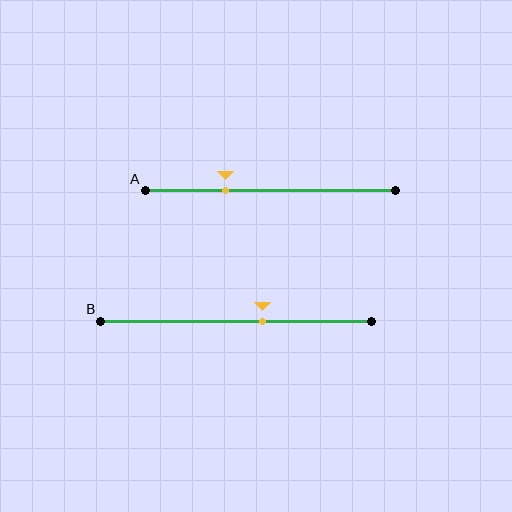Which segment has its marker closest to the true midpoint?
Segment B has its marker closest to the true midpoint.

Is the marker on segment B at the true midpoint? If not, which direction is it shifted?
No, the marker on segment B is shifted to the right by about 10% of the segment length.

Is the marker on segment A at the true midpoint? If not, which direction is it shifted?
No, the marker on segment A is shifted to the left by about 18% of the segment length.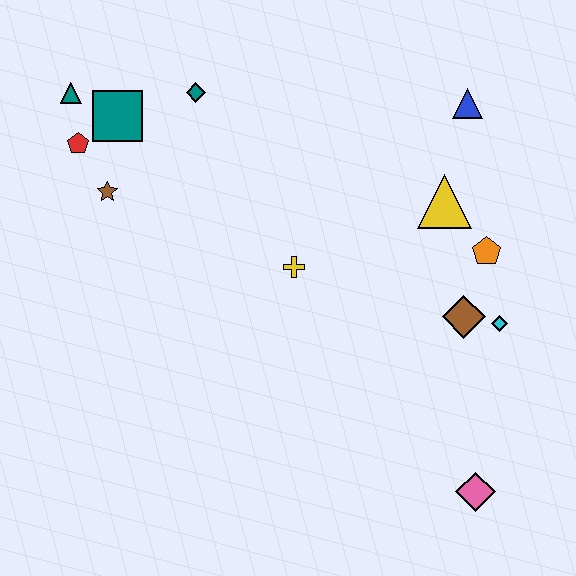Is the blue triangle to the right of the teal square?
Yes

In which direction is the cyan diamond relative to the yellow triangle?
The cyan diamond is below the yellow triangle.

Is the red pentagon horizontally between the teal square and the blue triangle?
No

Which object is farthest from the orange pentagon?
The teal triangle is farthest from the orange pentagon.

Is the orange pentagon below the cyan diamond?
No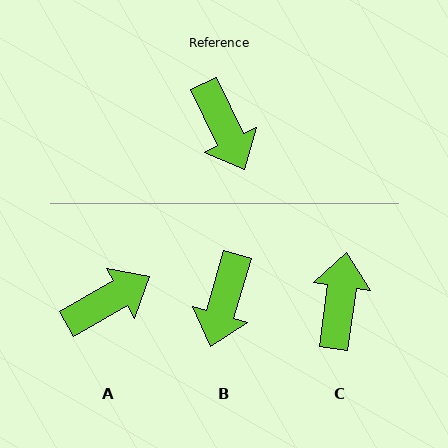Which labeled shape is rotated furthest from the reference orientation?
C, about 146 degrees away.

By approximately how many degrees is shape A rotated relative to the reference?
Approximately 94 degrees counter-clockwise.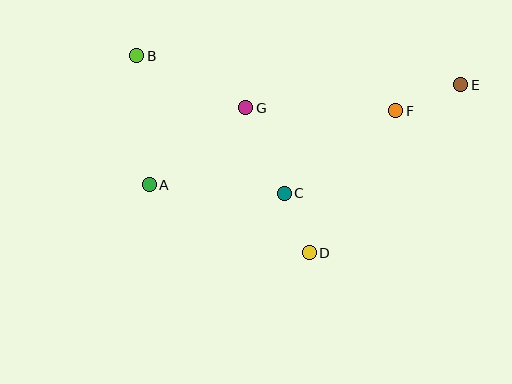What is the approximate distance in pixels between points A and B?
The distance between A and B is approximately 130 pixels.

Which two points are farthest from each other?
Points A and E are farthest from each other.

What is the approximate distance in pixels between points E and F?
The distance between E and F is approximately 70 pixels.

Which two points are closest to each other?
Points C and D are closest to each other.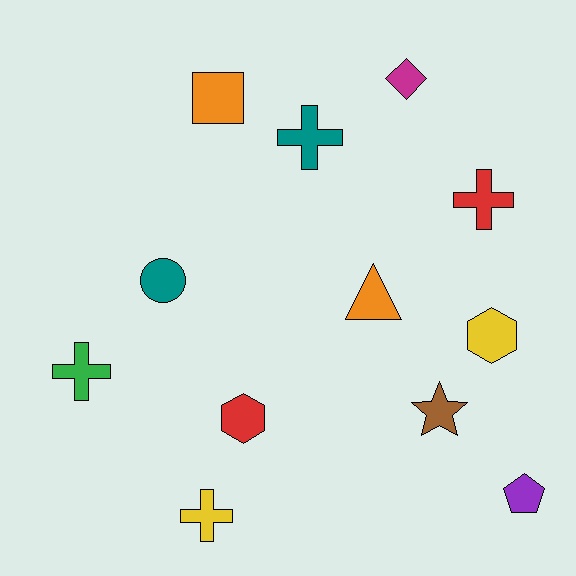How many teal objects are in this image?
There are 2 teal objects.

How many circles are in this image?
There is 1 circle.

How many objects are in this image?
There are 12 objects.